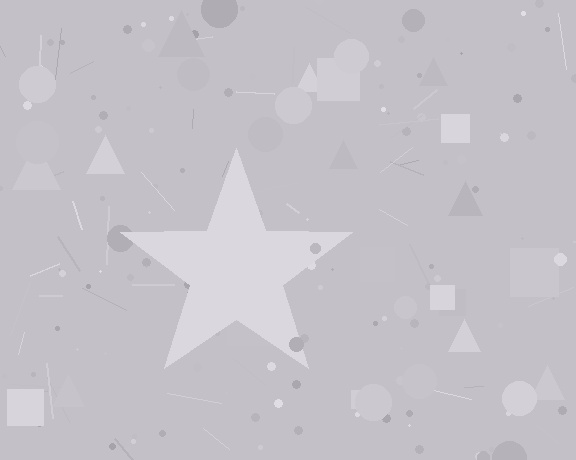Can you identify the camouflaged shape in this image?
The camouflaged shape is a star.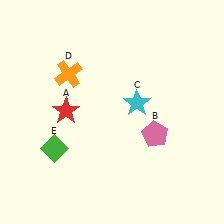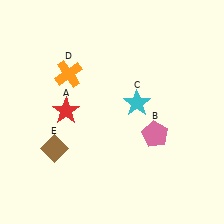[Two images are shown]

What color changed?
The diamond (E) changed from green in Image 1 to brown in Image 2.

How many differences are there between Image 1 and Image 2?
There is 1 difference between the two images.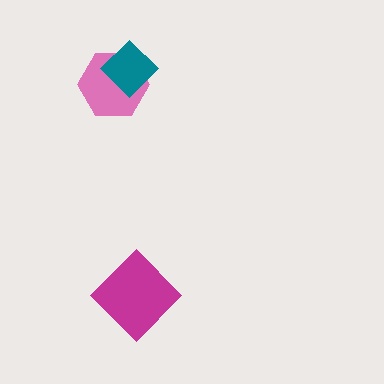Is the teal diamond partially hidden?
No, no other shape covers it.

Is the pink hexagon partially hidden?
Yes, it is partially covered by another shape.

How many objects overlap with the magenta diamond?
0 objects overlap with the magenta diamond.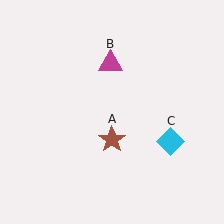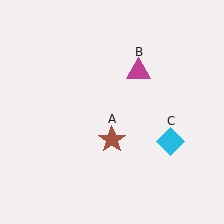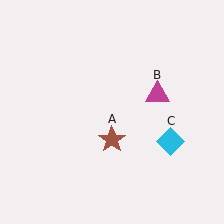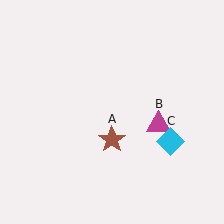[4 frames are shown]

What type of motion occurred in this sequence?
The magenta triangle (object B) rotated clockwise around the center of the scene.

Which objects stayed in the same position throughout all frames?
Brown star (object A) and cyan diamond (object C) remained stationary.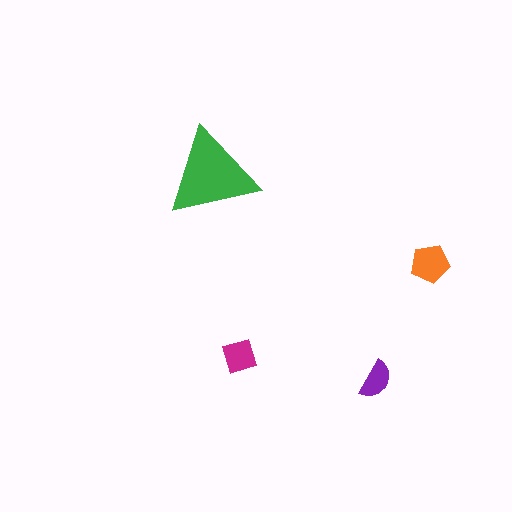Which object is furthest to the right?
The orange pentagon is rightmost.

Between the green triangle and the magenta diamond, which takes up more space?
The green triangle.